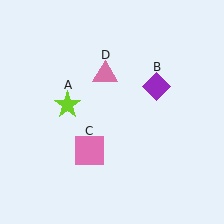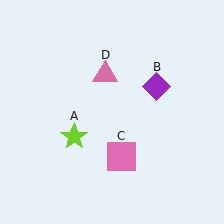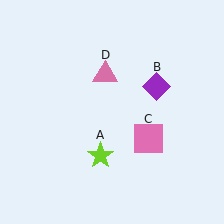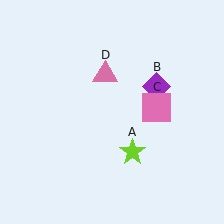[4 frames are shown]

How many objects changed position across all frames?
2 objects changed position: lime star (object A), pink square (object C).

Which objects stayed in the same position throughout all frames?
Purple diamond (object B) and pink triangle (object D) remained stationary.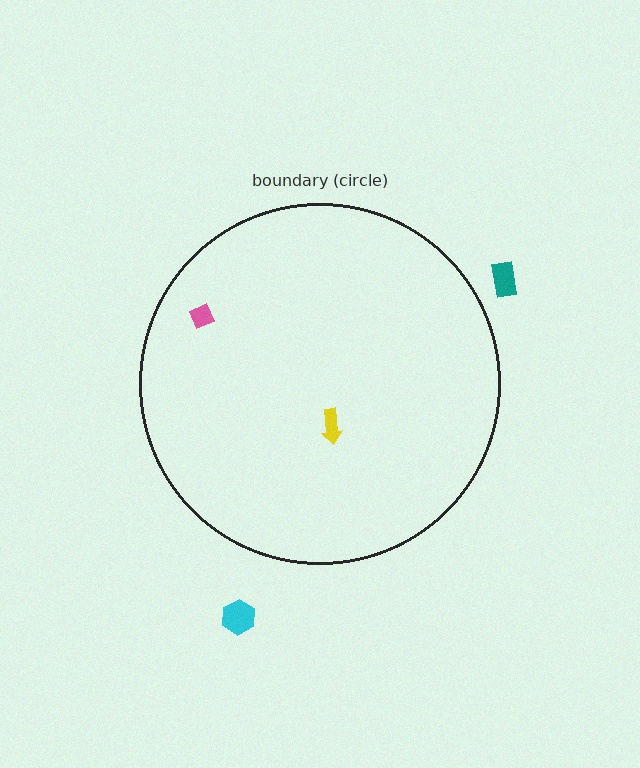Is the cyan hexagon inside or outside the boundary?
Outside.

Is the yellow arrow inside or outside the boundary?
Inside.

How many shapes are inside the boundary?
2 inside, 2 outside.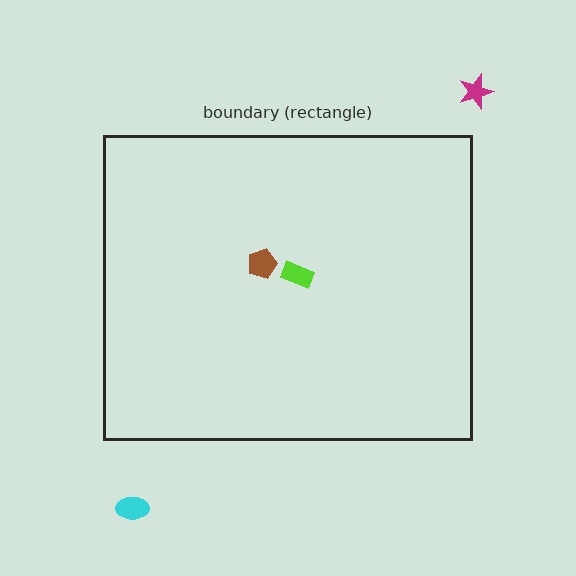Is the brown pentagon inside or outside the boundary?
Inside.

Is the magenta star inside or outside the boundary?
Outside.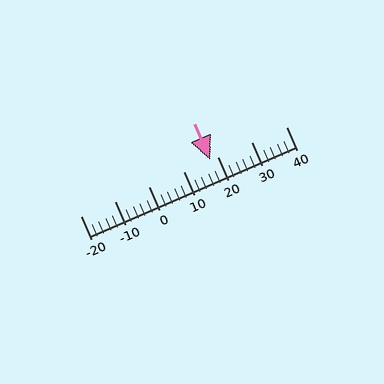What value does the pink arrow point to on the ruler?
The pink arrow points to approximately 18.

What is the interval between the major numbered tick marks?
The major tick marks are spaced 10 units apart.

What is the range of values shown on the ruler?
The ruler shows values from -20 to 40.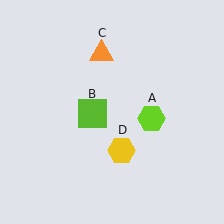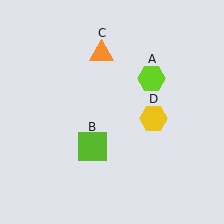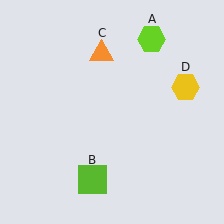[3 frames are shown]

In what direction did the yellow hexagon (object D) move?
The yellow hexagon (object D) moved up and to the right.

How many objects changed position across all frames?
3 objects changed position: lime hexagon (object A), lime square (object B), yellow hexagon (object D).